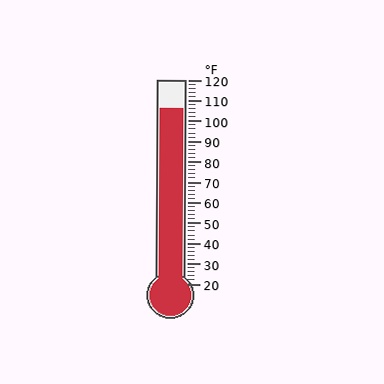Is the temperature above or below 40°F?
The temperature is above 40°F.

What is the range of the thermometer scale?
The thermometer scale ranges from 20°F to 120°F.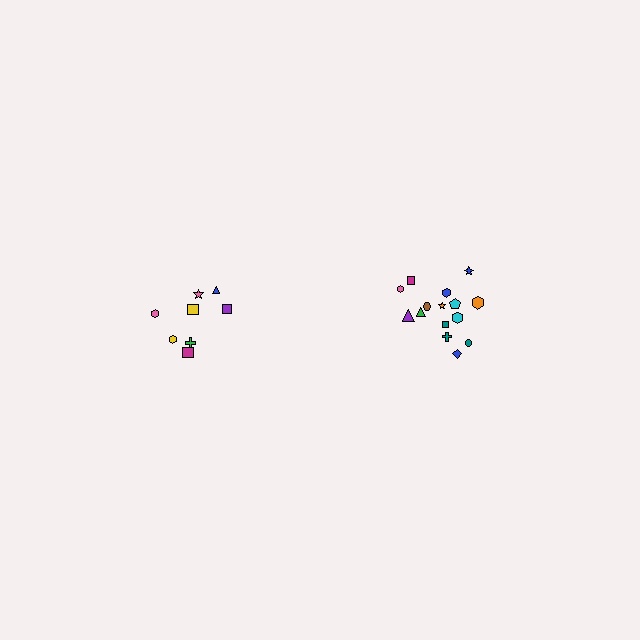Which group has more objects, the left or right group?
The right group.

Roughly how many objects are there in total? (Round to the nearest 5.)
Roughly 25 objects in total.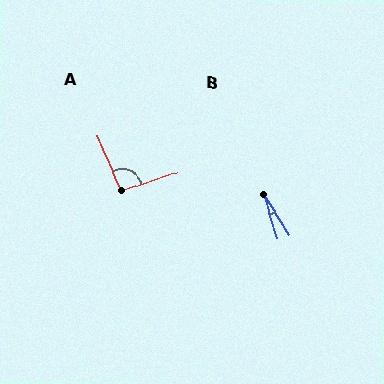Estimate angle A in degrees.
Approximately 95 degrees.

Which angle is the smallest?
B, at approximately 15 degrees.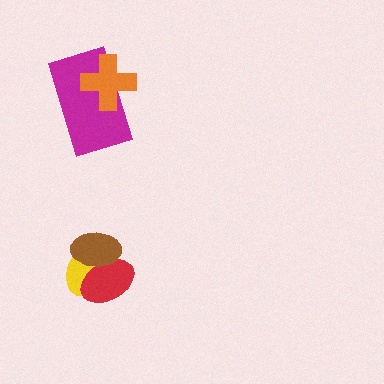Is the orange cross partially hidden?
No, no other shape covers it.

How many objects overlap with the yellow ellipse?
2 objects overlap with the yellow ellipse.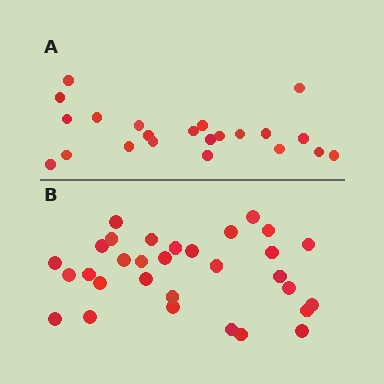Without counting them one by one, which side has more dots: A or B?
Region B (the bottom region) has more dots.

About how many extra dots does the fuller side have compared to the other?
Region B has roughly 8 or so more dots than region A.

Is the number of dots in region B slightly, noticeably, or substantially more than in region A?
Region B has noticeably more, but not dramatically so. The ratio is roughly 1.4 to 1.